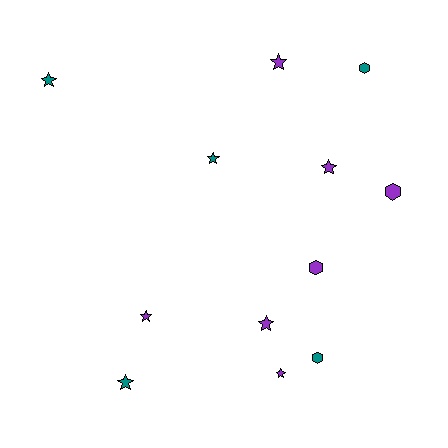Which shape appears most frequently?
Star, with 8 objects.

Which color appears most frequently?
Purple, with 7 objects.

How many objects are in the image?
There are 12 objects.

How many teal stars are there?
There are 3 teal stars.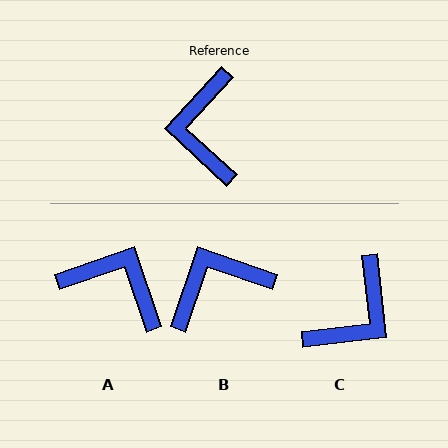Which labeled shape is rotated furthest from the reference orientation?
C, about 139 degrees away.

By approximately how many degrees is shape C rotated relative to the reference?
Approximately 139 degrees counter-clockwise.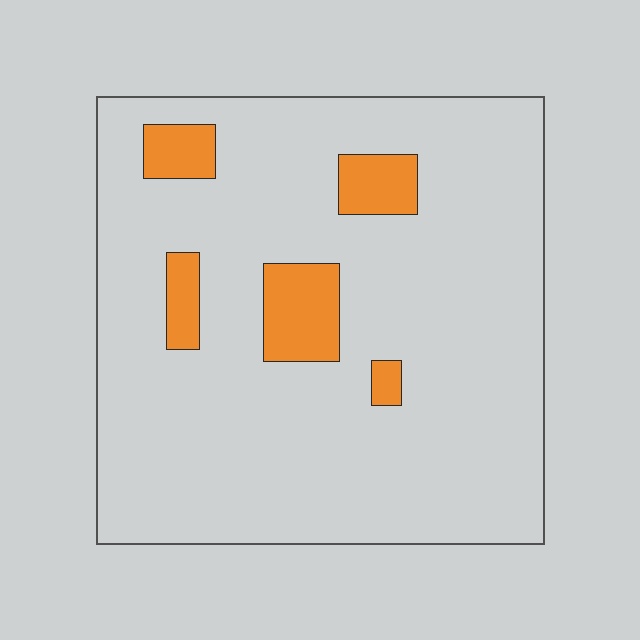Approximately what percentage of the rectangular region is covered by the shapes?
Approximately 10%.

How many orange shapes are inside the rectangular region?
5.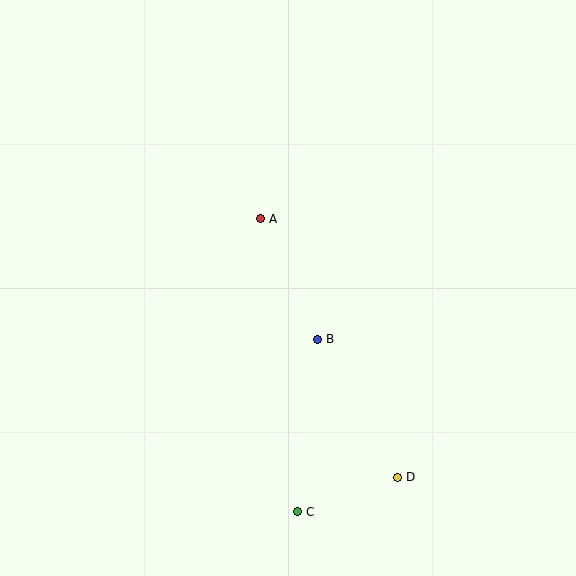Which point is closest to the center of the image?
Point B at (317, 339) is closest to the center.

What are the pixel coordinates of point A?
Point A is at (260, 219).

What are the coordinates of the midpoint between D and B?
The midpoint between D and B is at (357, 408).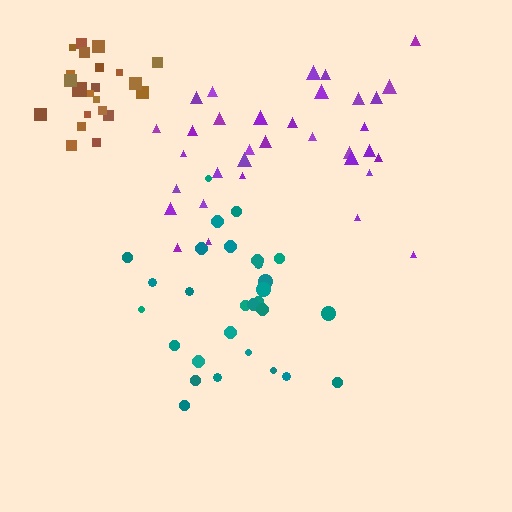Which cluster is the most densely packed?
Brown.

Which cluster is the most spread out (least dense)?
Purple.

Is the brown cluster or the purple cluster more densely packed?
Brown.